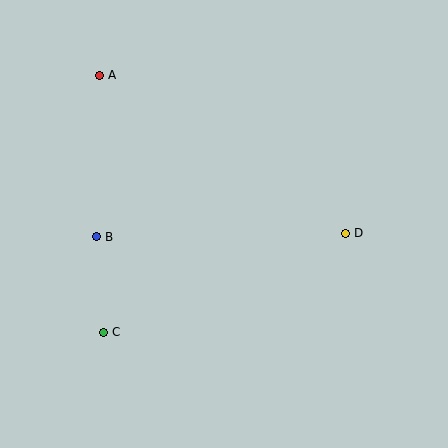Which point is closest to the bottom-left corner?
Point C is closest to the bottom-left corner.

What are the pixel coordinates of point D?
Point D is at (346, 233).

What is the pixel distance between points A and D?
The distance between A and D is 293 pixels.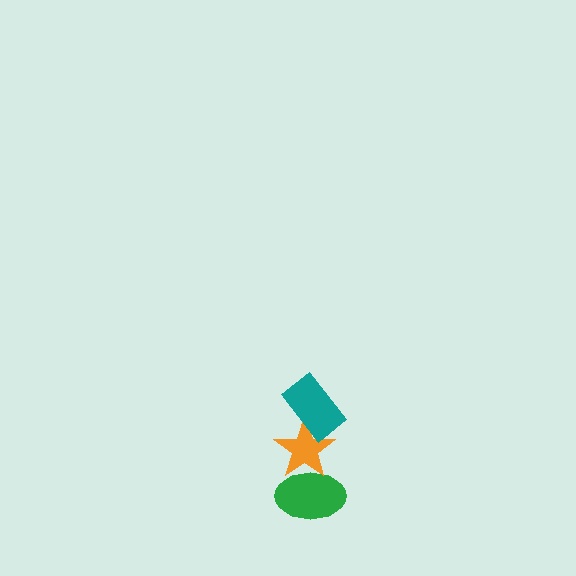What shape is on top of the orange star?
The teal rectangle is on top of the orange star.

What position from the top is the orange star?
The orange star is 2nd from the top.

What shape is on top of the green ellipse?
The orange star is on top of the green ellipse.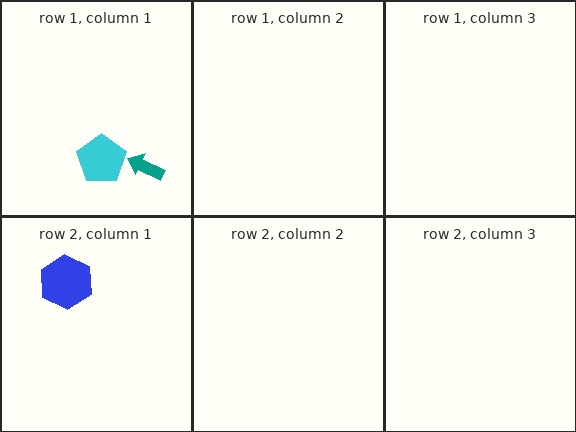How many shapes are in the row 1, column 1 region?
2.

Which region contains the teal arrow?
The row 1, column 1 region.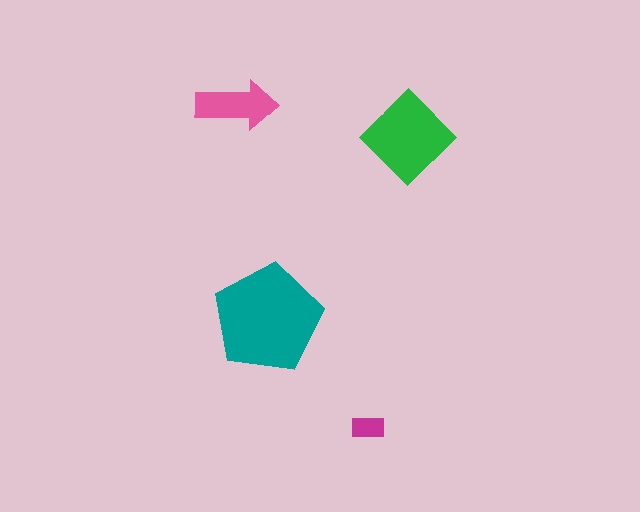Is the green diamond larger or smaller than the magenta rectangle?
Larger.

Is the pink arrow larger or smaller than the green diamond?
Smaller.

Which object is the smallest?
The magenta rectangle.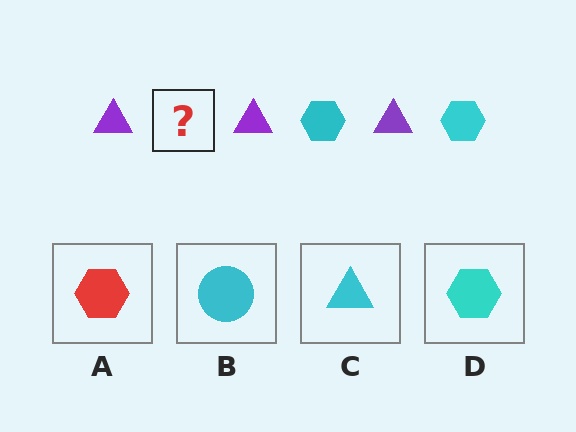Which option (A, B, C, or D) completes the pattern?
D.